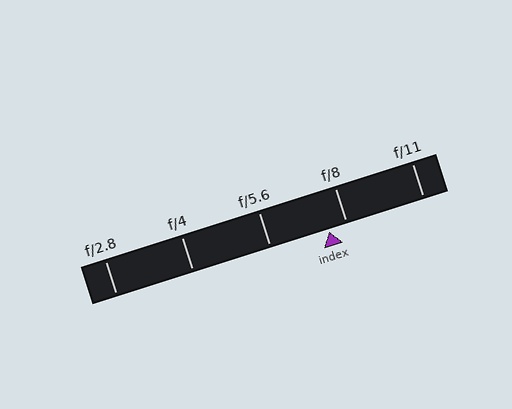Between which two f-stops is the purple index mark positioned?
The index mark is between f/5.6 and f/8.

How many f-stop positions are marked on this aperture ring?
There are 5 f-stop positions marked.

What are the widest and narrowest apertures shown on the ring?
The widest aperture shown is f/2.8 and the narrowest is f/11.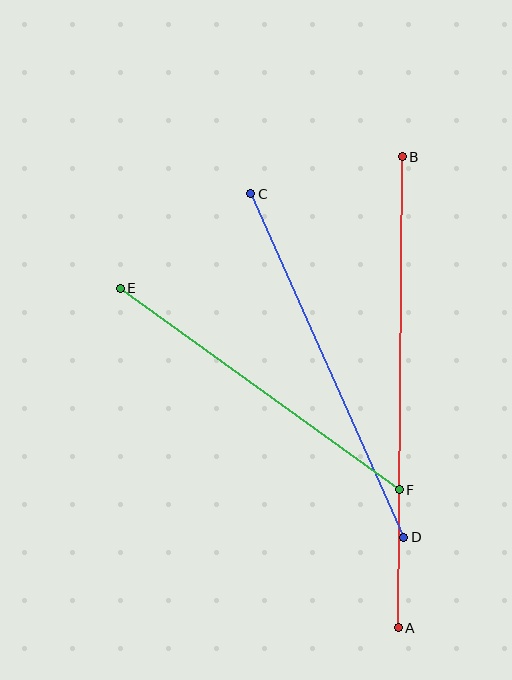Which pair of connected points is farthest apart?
Points A and B are farthest apart.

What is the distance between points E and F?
The distance is approximately 344 pixels.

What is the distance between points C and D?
The distance is approximately 376 pixels.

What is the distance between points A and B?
The distance is approximately 471 pixels.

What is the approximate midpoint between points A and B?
The midpoint is at approximately (400, 392) pixels.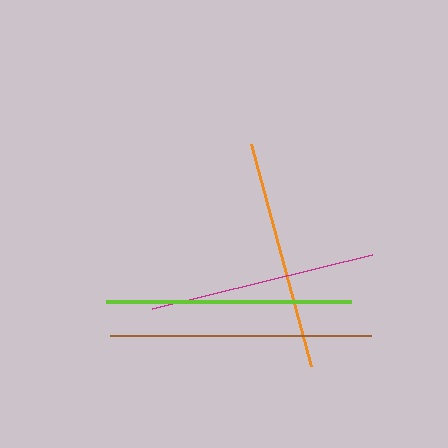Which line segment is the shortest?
The magenta line is the shortest at approximately 226 pixels.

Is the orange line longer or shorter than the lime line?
The lime line is longer than the orange line.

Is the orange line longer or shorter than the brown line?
The brown line is longer than the orange line.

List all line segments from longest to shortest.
From longest to shortest: brown, lime, orange, magenta.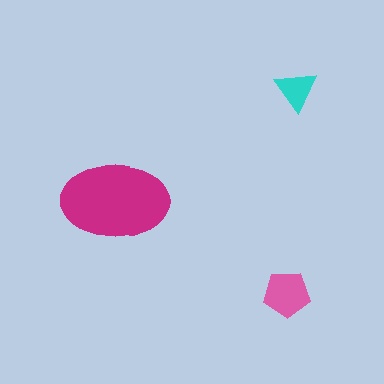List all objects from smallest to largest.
The cyan triangle, the pink pentagon, the magenta ellipse.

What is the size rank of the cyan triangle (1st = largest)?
3rd.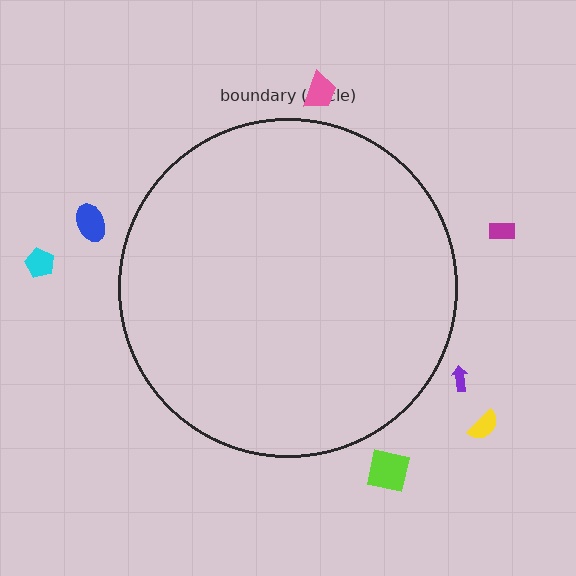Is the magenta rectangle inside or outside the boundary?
Outside.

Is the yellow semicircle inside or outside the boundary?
Outside.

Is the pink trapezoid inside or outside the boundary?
Outside.